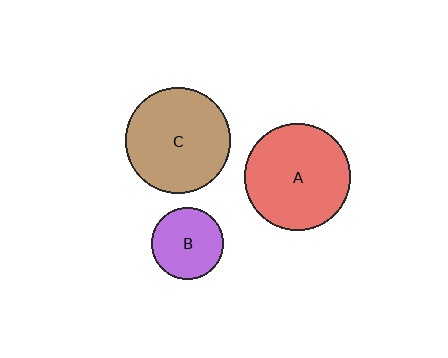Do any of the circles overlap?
No, none of the circles overlap.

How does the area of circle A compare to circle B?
Approximately 2.2 times.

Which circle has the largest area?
Circle A (red).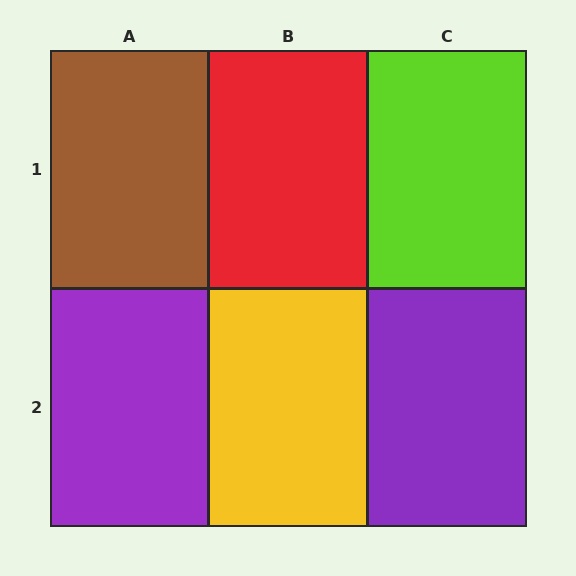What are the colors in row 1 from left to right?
Brown, red, lime.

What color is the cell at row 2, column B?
Yellow.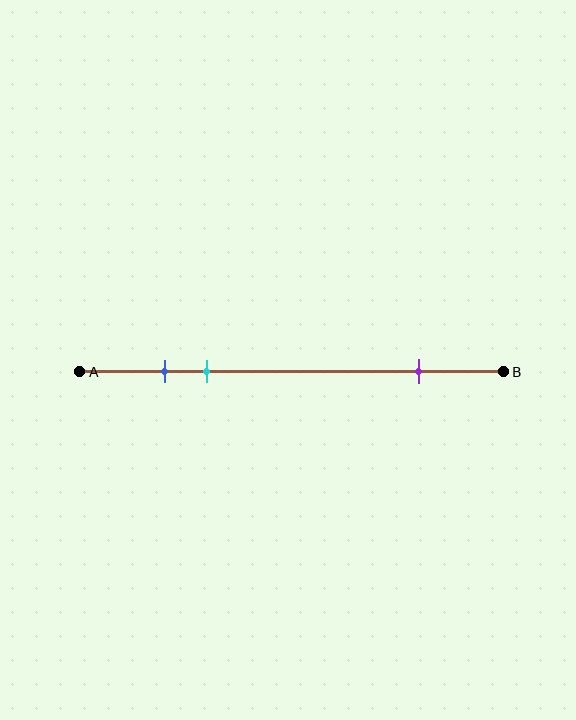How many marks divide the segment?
There are 3 marks dividing the segment.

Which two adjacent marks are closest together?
The blue and cyan marks are the closest adjacent pair.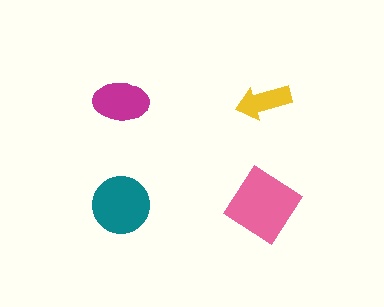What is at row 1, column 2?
A yellow arrow.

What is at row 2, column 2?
A pink diamond.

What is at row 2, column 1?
A teal circle.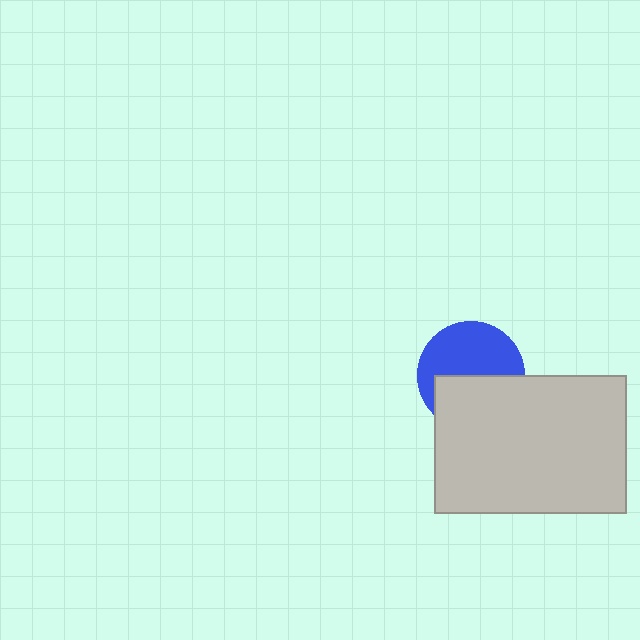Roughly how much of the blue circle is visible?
About half of it is visible (roughly 55%).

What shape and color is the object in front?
The object in front is a light gray rectangle.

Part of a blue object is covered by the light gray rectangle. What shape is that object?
It is a circle.